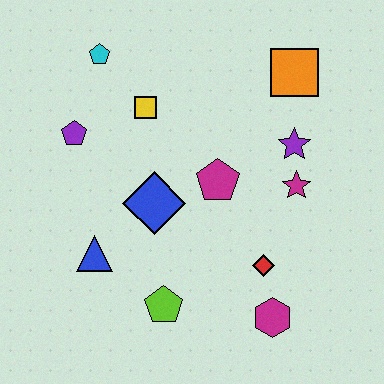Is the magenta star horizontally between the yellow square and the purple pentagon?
No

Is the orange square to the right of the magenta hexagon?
Yes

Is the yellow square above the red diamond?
Yes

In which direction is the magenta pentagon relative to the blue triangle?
The magenta pentagon is to the right of the blue triangle.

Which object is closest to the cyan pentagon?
The yellow square is closest to the cyan pentagon.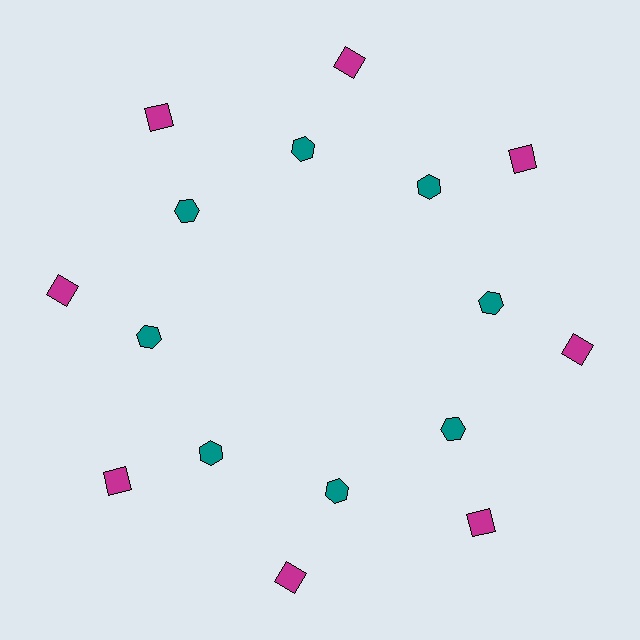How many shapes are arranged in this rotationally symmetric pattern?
There are 16 shapes, arranged in 8 groups of 2.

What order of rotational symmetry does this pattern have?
This pattern has 8-fold rotational symmetry.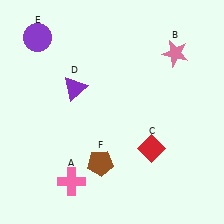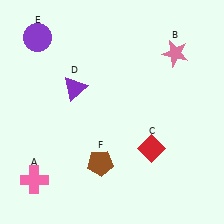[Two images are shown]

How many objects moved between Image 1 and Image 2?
1 object moved between the two images.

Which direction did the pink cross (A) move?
The pink cross (A) moved left.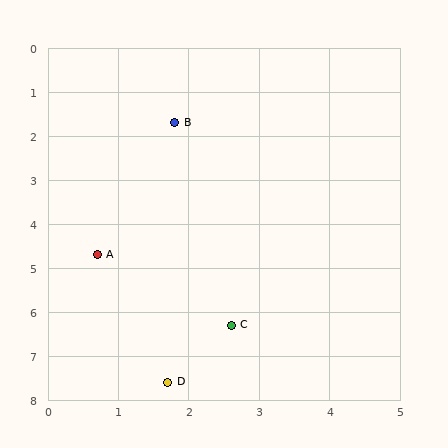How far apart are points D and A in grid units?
Points D and A are about 3.1 grid units apart.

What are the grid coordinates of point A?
Point A is at approximately (0.7, 4.7).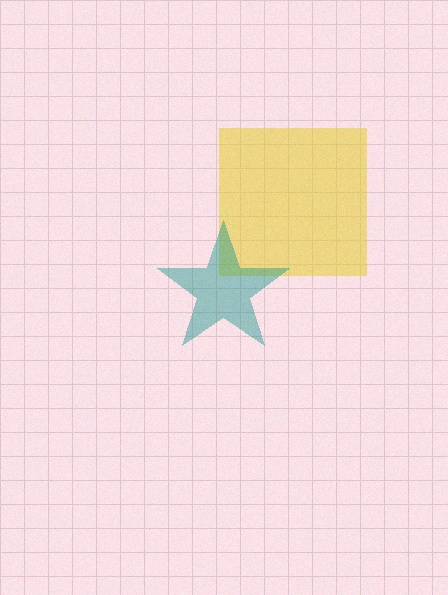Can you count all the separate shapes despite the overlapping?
Yes, there are 2 separate shapes.